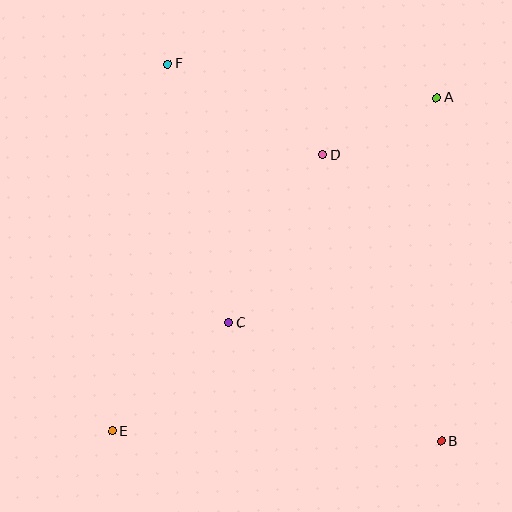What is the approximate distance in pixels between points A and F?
The distance between A and F is approximately 271 pixels.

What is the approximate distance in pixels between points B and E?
The distance between B and E is approximately 329 pixels.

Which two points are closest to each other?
Points A and D are closest to each other.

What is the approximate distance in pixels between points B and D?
The distance between B and D is approximately 310 pixels.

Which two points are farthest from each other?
Points B and F are farthest from each other.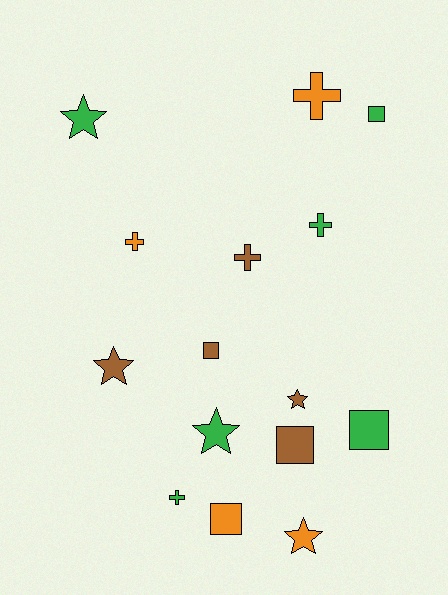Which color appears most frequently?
Green, with 6 objects.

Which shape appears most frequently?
Cross, with 5 objects.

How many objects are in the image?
There are 15 objects.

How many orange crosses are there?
There are 2 orange crosses.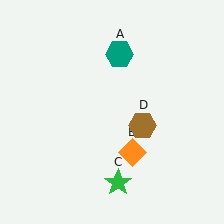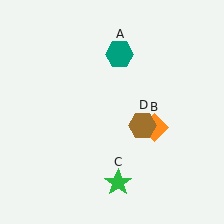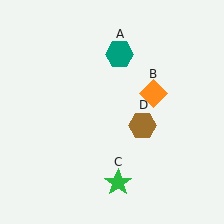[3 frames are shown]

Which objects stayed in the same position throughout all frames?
Teal hexagon (object A) and green star (object C) and brown hexagon (object D) remained stationary.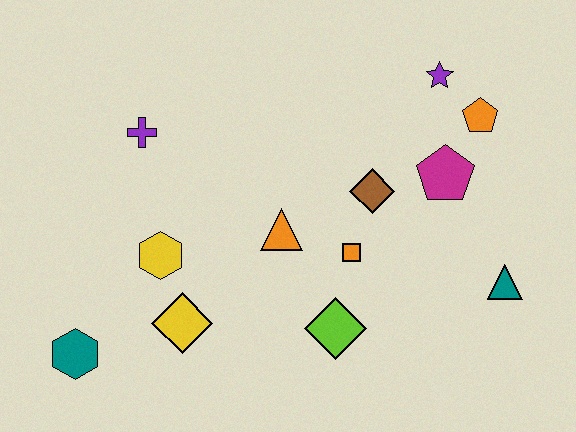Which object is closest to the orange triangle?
The orange square is closest to the orange triangle.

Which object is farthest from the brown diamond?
The teal hexagon is farthest from the brown diamond.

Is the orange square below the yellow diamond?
No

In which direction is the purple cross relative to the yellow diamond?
The purple cross is above the yellow diamond.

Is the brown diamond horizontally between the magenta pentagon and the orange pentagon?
No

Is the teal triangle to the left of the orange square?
No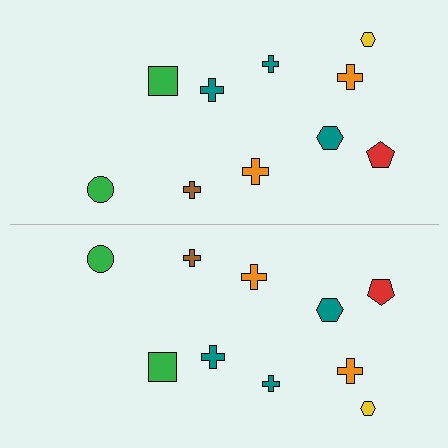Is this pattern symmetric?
Yes, this pattern has bilateral (reflection) symmetry.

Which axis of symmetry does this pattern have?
The pattern has a horizontal axis of symmetry running through the center of the image.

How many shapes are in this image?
There are 20 shapes in this image.